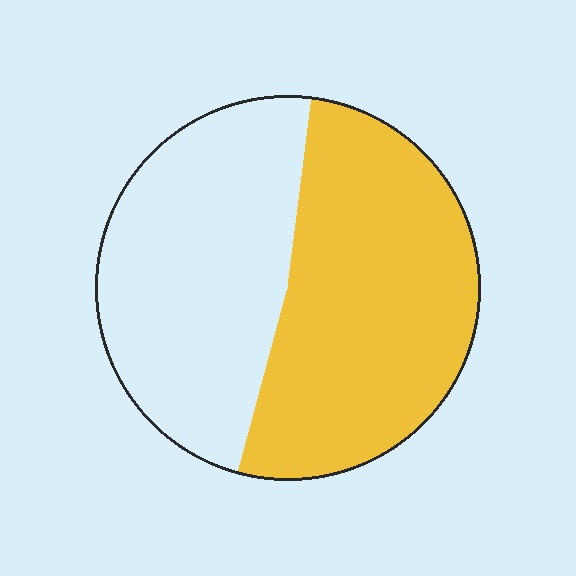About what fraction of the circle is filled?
About one half (1/2).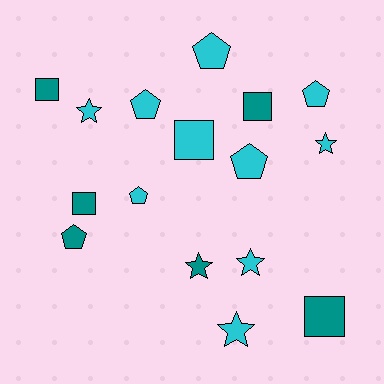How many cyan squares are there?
There is 1 cyan square.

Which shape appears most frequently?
Pentagon, with 6 objects.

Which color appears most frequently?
Cyan, with 10 objects.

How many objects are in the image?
There are 16 objects.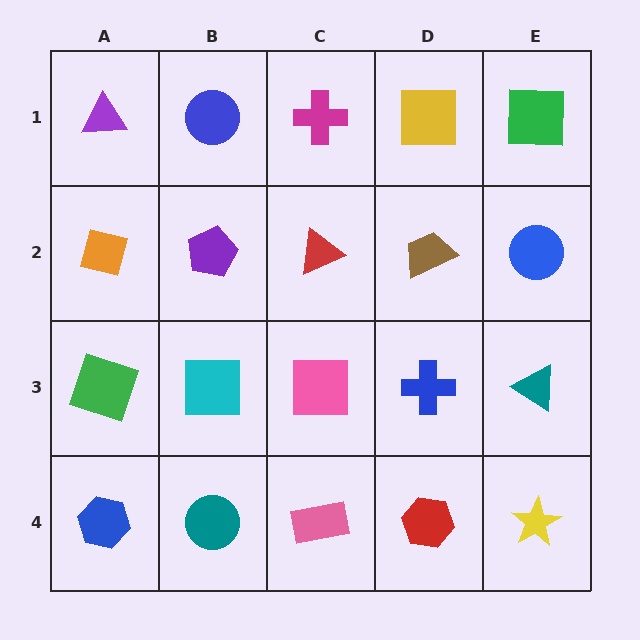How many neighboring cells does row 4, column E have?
2.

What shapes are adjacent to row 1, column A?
An orange square (row 2, column A), a blue circle (row 1, column B).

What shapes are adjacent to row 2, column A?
A purple triangle (row 1, column A), a green square (row 3, column A), a purple pentagon (row 2, column B).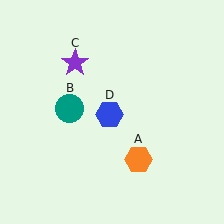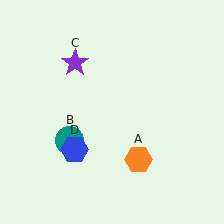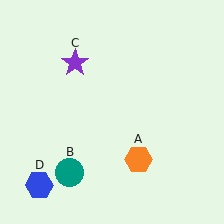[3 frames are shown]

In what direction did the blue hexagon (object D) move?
The blue hexagon (object D) moved down and to the left.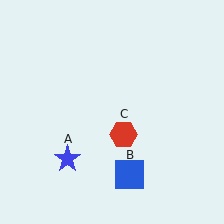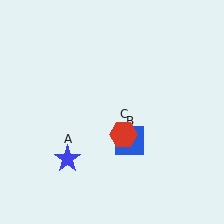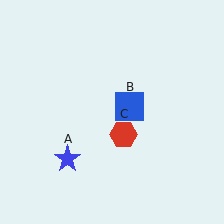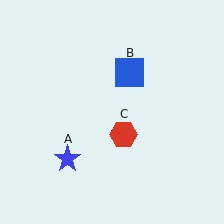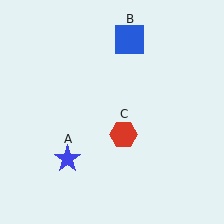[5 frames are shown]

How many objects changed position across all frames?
1 object changed position: blue square (object B).